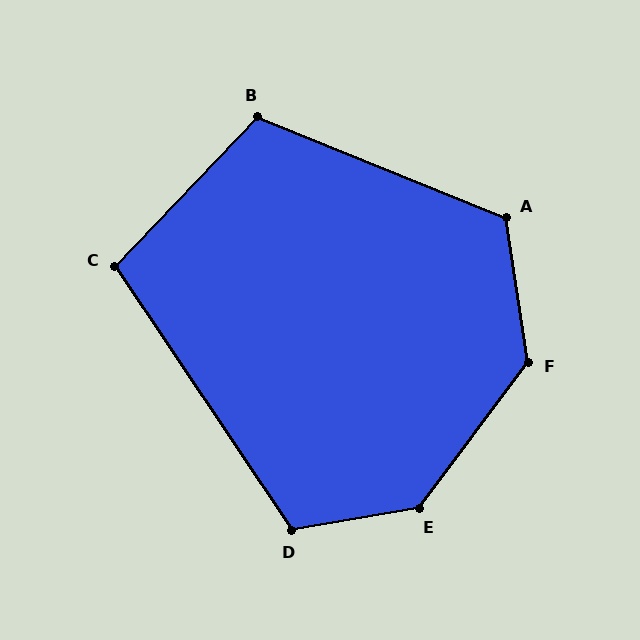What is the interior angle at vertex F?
Approximately 134 degrees (obtuse).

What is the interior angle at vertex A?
Approximately 121 degrees (obtuse).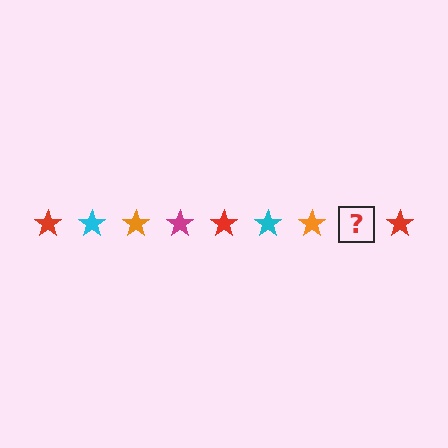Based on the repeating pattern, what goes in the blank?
The blank should be a magenta star.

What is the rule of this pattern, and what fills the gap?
The rule is that the pattern cycles through red, cyan, orange, magenta stars. The gap should be filled with a magenta star.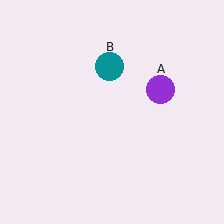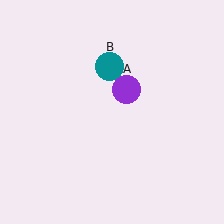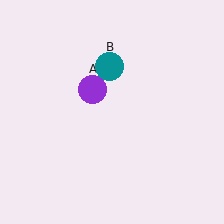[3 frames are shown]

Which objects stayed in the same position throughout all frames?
Teal circle (object B) remained stationary.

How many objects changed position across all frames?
1 object changed position: purple circle (object A).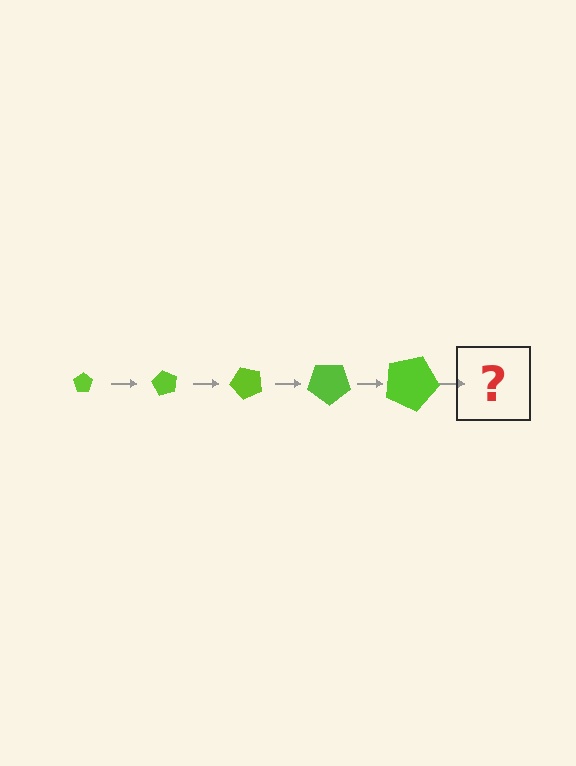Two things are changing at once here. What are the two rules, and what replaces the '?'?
The two rules are that the pentagon grows larger each step and it rotates 60 degrees each step. The '?' should be a pentagon, larger than the previous one and rotated 300 degrees from the start.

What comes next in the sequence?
The next element should be a pentagon, larger than the previous one and rotated 300 degrees from the start.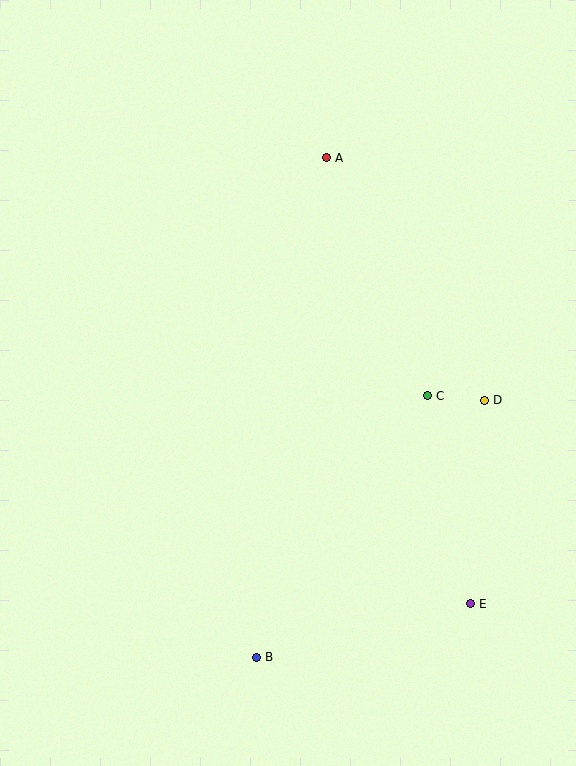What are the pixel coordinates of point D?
Point D is at (484, 400).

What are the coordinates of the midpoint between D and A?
The midpoint between D and A is at (405, 279).